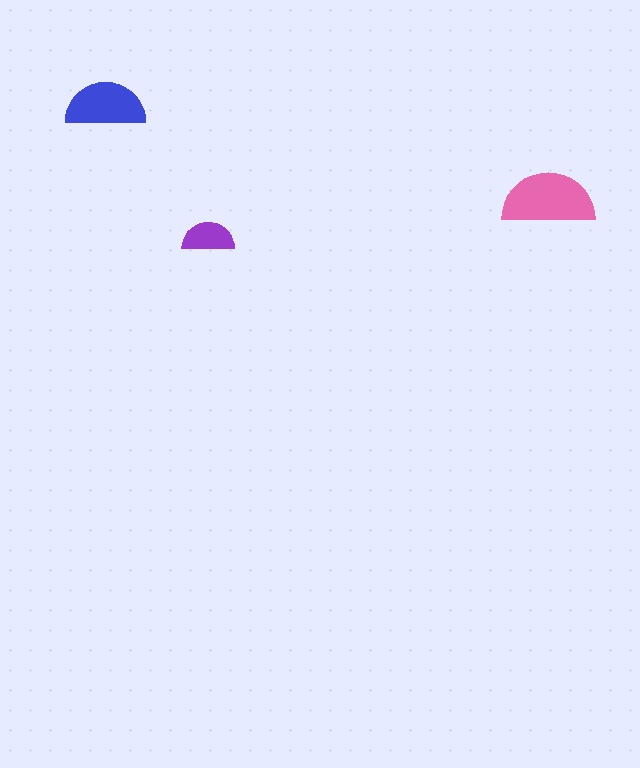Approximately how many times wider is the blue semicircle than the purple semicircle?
About 1.5 times wider.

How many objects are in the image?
There are 3 objects in the image.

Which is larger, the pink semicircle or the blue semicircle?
The pink one.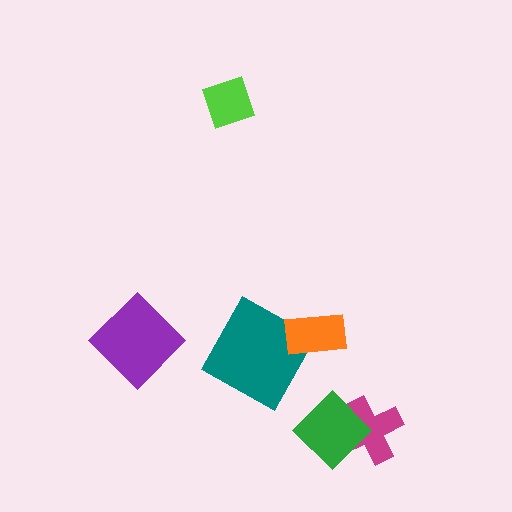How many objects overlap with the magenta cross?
1 object overlaps with the magenta cross.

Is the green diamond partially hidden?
No, no other shape covers it.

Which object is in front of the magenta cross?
The green diamond is in front of the magenta cross.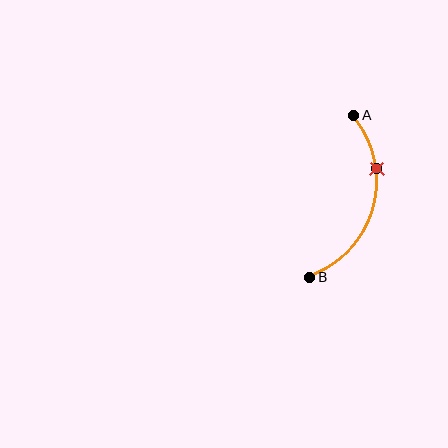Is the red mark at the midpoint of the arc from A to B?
No. The red mark lies on the arc but is closer to endpoint A. The arc midpoint would be at the point on the curve equidistant along the arc from both A and B.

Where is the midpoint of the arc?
The arc midpoint is the point on the curve farthest from the straight line joining A and B. It sits to the right of that line.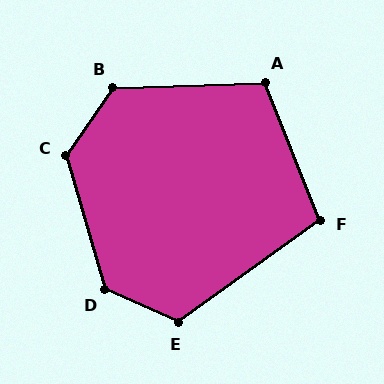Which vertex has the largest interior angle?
D, at approximately 130 degrees.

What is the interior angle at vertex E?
Approximately 120 degrees (obtuse).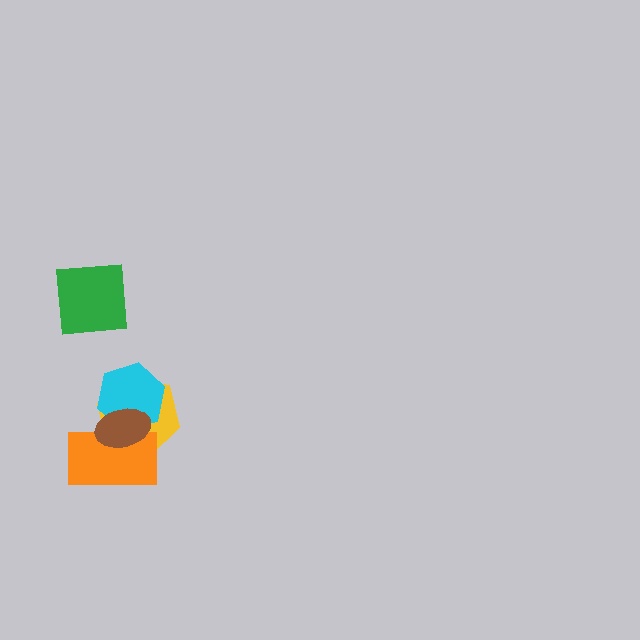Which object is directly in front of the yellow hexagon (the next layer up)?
The cyan hexagon is directly in front of the yellow hexagon.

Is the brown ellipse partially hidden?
No, no other shape covers it.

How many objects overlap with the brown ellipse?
3 objects overlap with the brown ellipse.